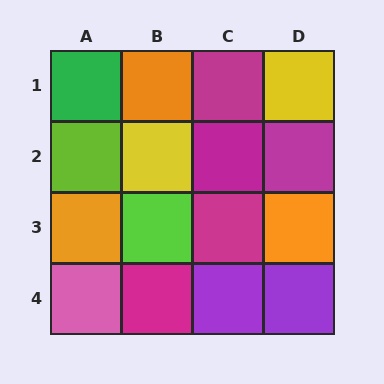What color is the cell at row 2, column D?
Magenta.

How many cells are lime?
2 cells are lime.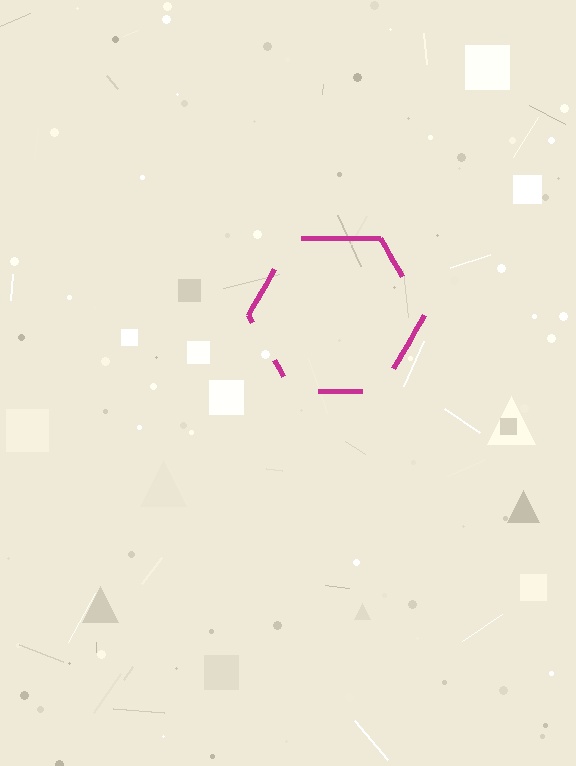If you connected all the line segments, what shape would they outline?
They would outline a hexagon.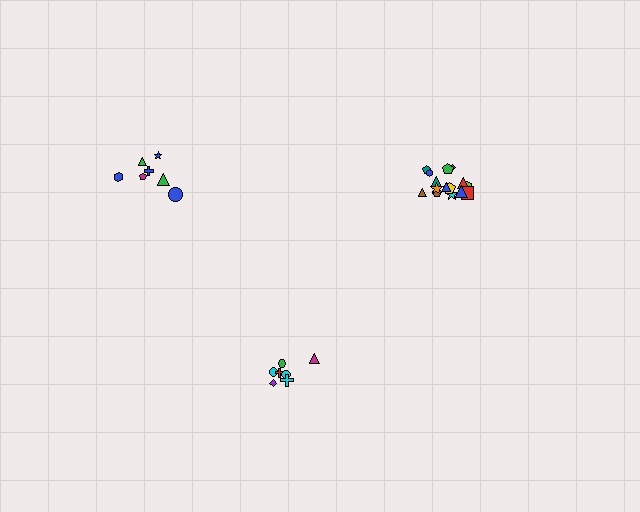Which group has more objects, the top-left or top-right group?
The top-right group.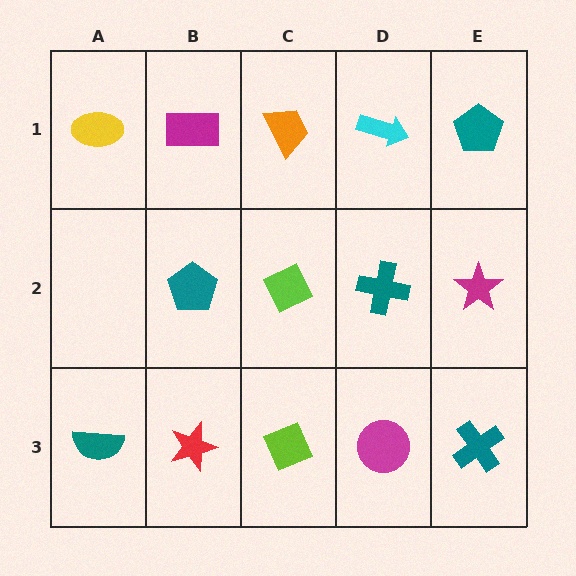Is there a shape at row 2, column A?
No, that cell is empty.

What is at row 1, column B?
A magenta rectangle.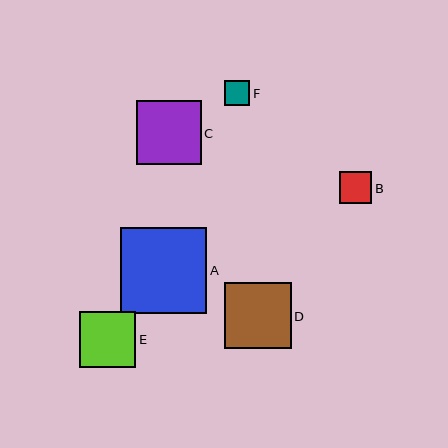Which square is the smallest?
Square F is the smallest with a size of approximately 25 pixels.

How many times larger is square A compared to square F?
Square A is approximately 3.4 times the size of square F.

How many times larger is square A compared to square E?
Square A is approximately 1.5 times the size of square E.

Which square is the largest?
Square A is the largest with a size of approximately 86 pixels.